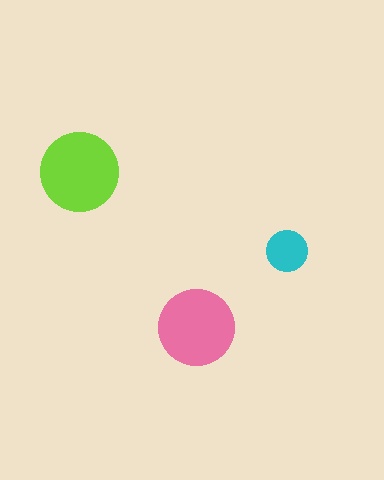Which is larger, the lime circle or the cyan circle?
The lime one.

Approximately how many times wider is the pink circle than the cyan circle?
About 2 times wider.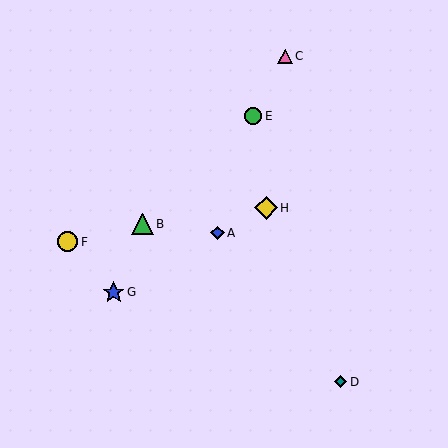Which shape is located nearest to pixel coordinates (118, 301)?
The blue star (labeled G) at (114, 292) is nearest to that location.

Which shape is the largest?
The yellow diamond (labeled H) is the largest.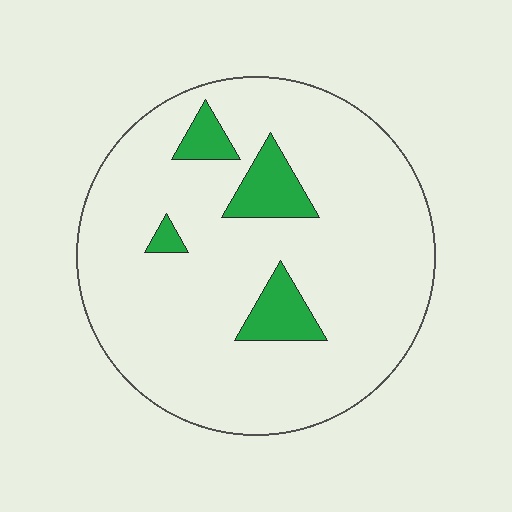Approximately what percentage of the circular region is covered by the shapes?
Approximately 10%.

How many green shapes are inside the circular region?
4.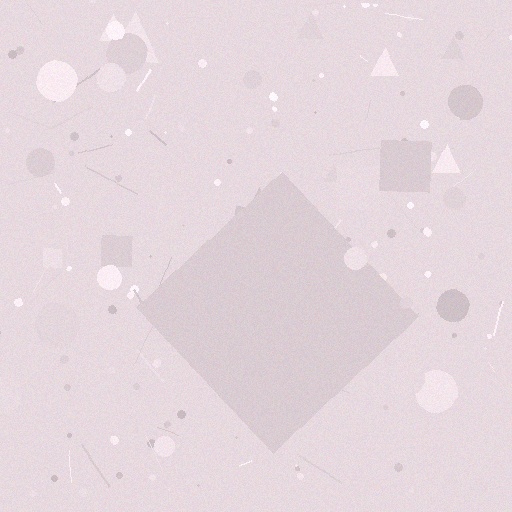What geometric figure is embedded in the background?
A diamond is embedded in the background.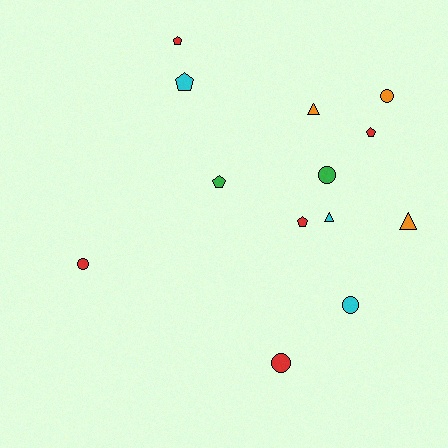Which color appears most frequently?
Red, with 5 objects.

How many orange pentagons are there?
There are no orange pentagons.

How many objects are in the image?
There are 13 objects.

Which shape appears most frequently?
Pentagon, with 5 objects.